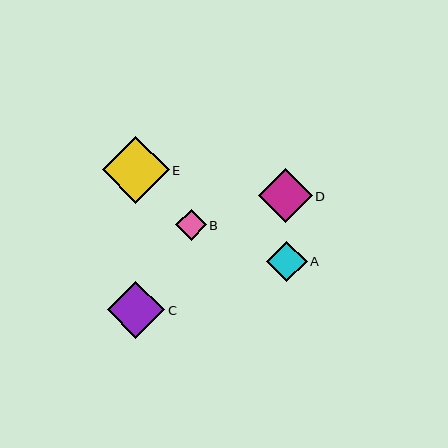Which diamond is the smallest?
Diamond B is the smallest with a size of approximately 31 pixels.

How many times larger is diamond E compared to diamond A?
Diamond E is approximately 1.6 times the size of diamond A.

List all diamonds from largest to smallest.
From largest to smallest: E, C, D, A, B.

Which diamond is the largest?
Diamond E is the largest with a size of approximately 67 pixels.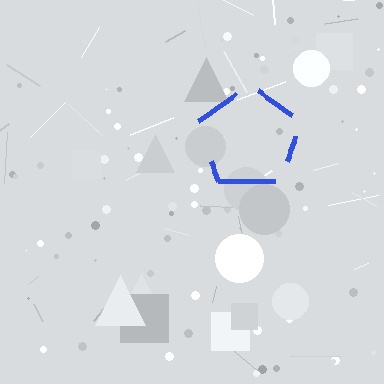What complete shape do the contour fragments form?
The contour fragments form a pentagon.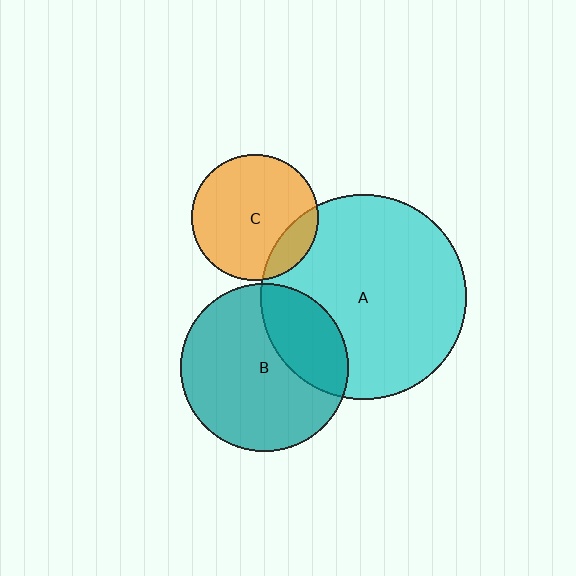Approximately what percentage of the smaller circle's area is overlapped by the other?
Approximately 15%.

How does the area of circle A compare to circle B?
Approximately 1.5 times.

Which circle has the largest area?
Circle A (cyan).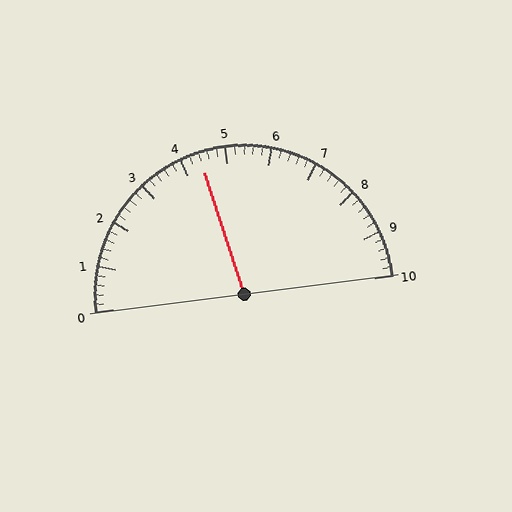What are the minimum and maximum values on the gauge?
The gauge ranges from 0 to 10.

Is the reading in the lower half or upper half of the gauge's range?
The reading is in the lower half of the range (0 to 10).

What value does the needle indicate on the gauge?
The needle indicates approximately 4.4.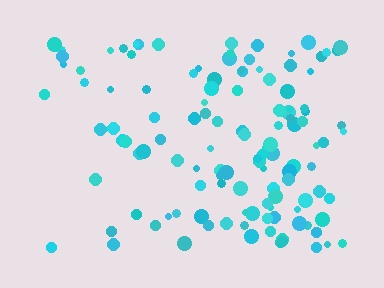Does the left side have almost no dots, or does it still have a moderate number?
Still a moderate number, just noticeably fewer than the right.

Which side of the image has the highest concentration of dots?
The right.